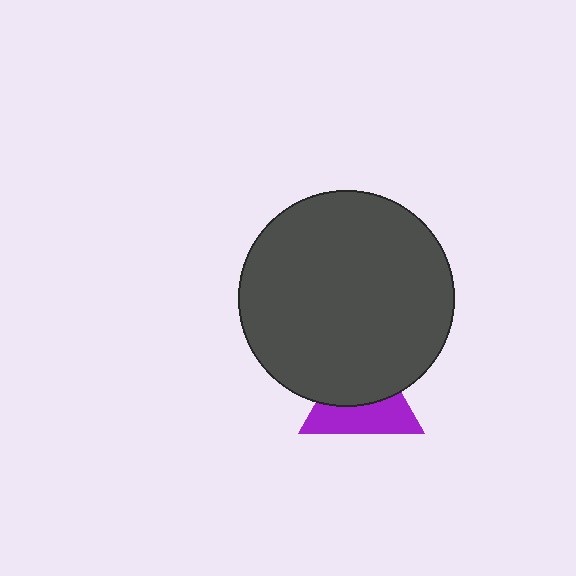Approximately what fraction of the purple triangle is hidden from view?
Roughly 53% of the purple triangle is hidden behind the dark gray circle.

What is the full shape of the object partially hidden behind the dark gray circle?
The partially hidden object is a purple triangle.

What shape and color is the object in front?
The object in front is a dark gray circle.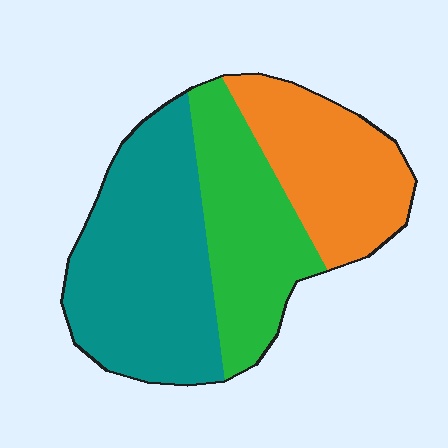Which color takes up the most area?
Teal, at roughly 45%.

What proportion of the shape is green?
Green takes up between a sixth and a third of the shape.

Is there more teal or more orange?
Teal.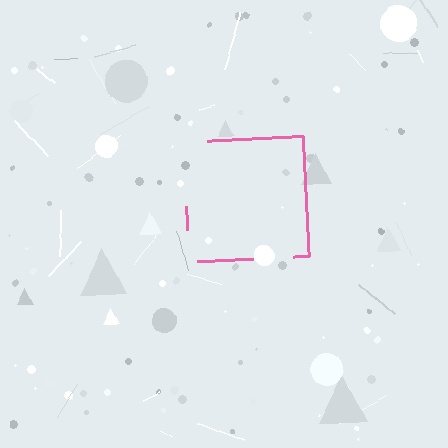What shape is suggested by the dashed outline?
The dashed outline suggests a square.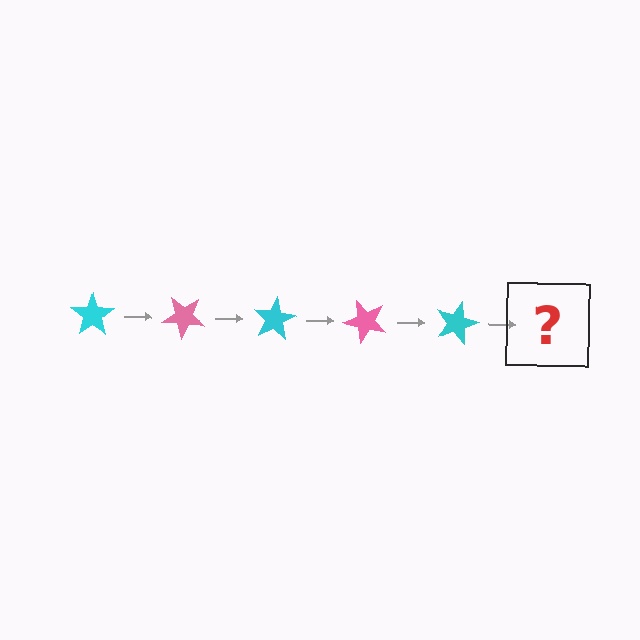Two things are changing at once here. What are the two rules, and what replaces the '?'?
The two rules are that it rotates 40 degrees each step and the color cycles through cyan and pink. The '?' should be a pink star, rotated 200 degrees from the start.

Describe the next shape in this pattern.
It should be a pink star, rotated 200 degrees from the start.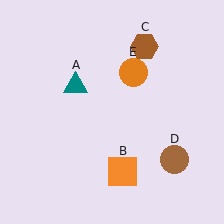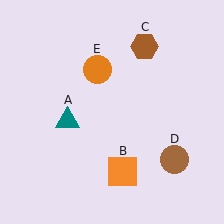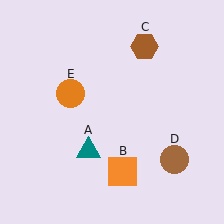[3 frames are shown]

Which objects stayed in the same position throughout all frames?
Orange square (object B) and brown hexagon (object C) and brown circle (object D) remained stationary.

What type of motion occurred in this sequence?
The teal triangle (object A), orange circle (object E) rotated counterclockwise around the center of the scene.